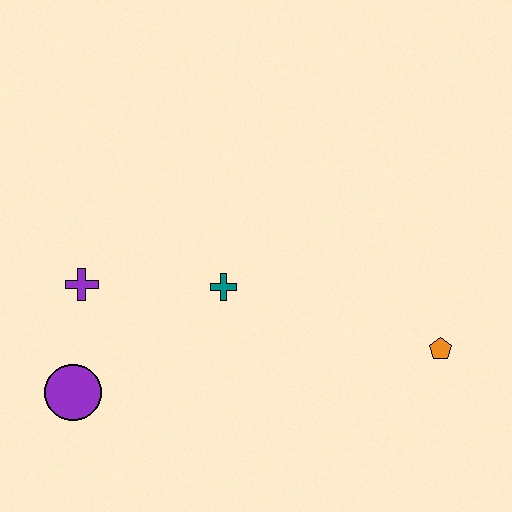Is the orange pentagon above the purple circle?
Yes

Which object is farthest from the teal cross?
The orange pentagon is farthest from the teal cross.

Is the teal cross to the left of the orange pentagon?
Yes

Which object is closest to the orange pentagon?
The teal cross is closest to the orange pentagon.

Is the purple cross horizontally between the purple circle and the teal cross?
Yes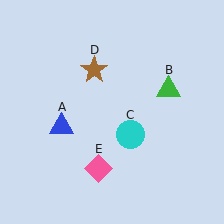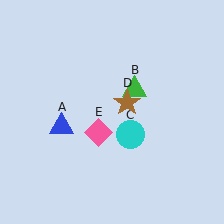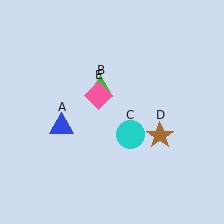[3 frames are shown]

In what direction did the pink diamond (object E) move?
The pink diamond (object E) moved up.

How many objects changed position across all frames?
3 objects changed position: green triangle (object B), brown star (object D), pink diamond (object E).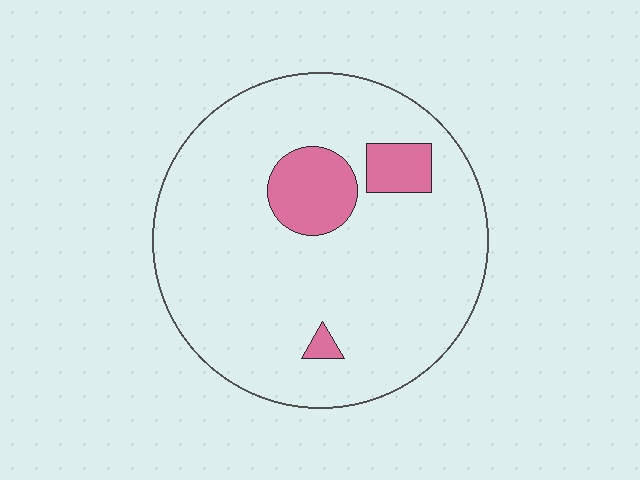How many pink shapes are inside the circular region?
3.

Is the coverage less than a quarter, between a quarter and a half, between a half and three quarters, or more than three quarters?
Less than a quarter.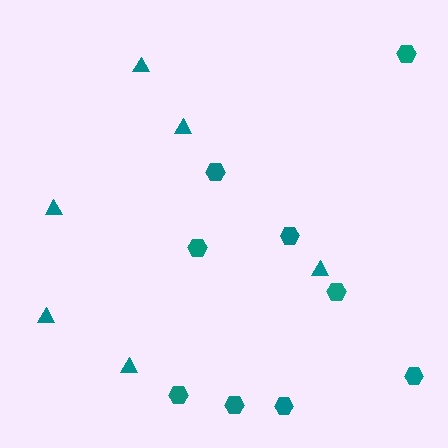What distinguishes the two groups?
There are 2 groups: one group of triangles (6) and one group of hexagons (9).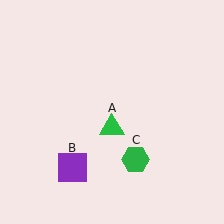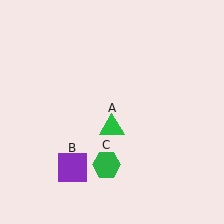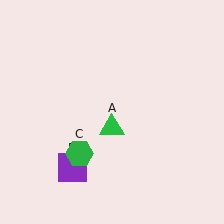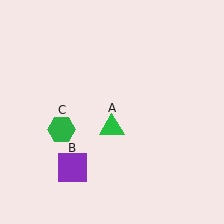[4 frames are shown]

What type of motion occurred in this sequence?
The green hexagon (object C) rotated clockwise around the center of the scene.